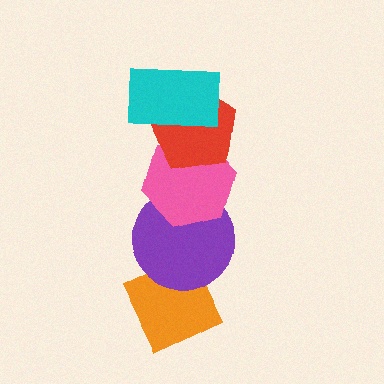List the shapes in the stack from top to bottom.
From top to bottom: the cyan rectangle, the red pentagon, the pink hexagon, the purple circle, the orange diamond.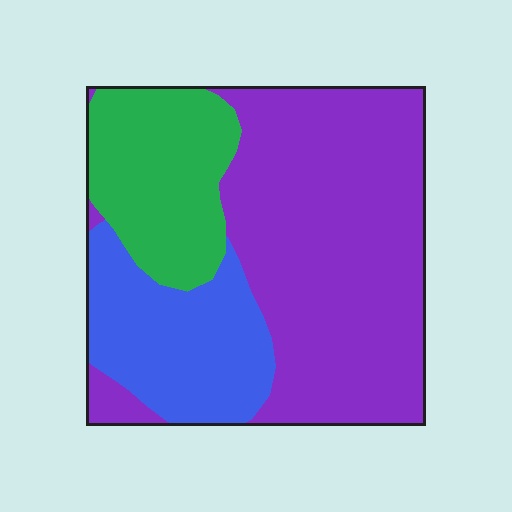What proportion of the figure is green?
Green takes up less than a quarter of the figure.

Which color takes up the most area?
Purple, at roughly 55%.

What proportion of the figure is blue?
Blue takes up about one fifth (1/5) of the figure.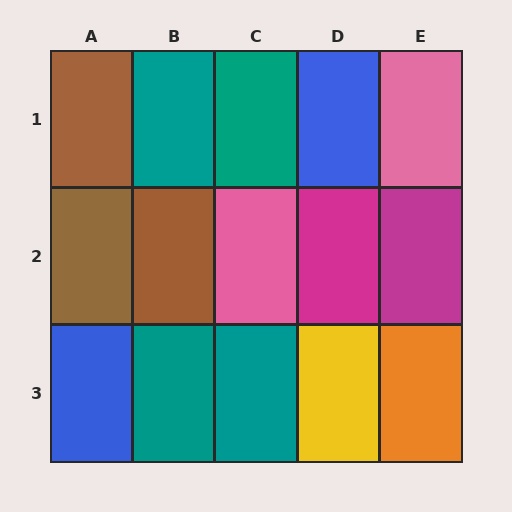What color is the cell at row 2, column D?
Magenta.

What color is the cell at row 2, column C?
Pink.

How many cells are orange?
1 cell is orange.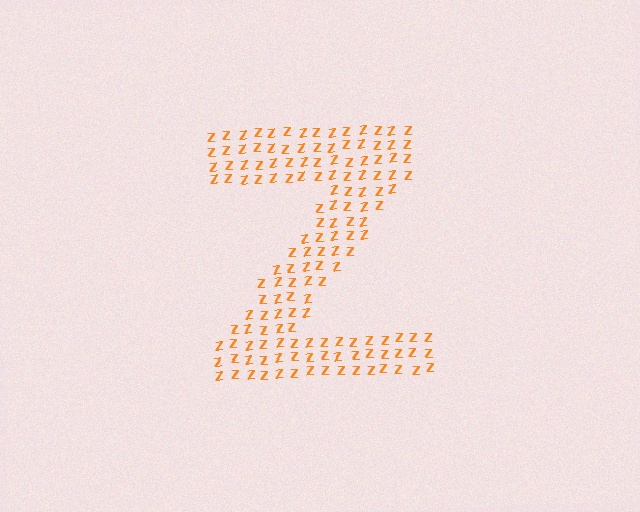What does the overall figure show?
The overall figure shows the letter Z.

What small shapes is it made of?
It is made of small letter Z's.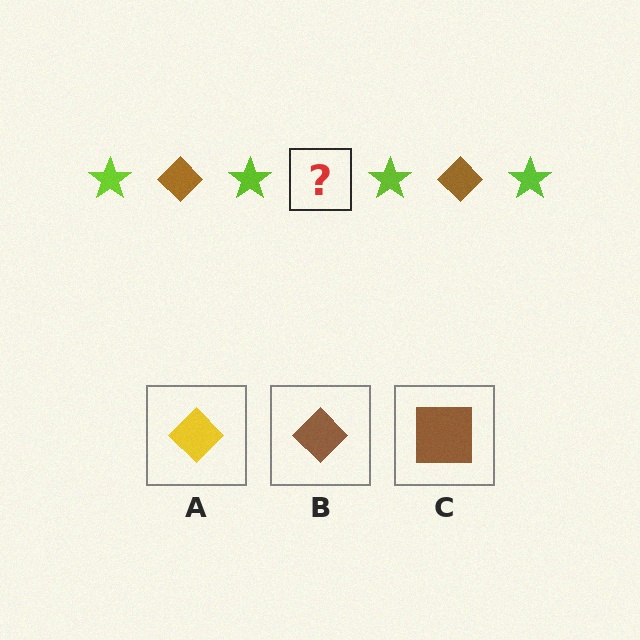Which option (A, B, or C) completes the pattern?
B.